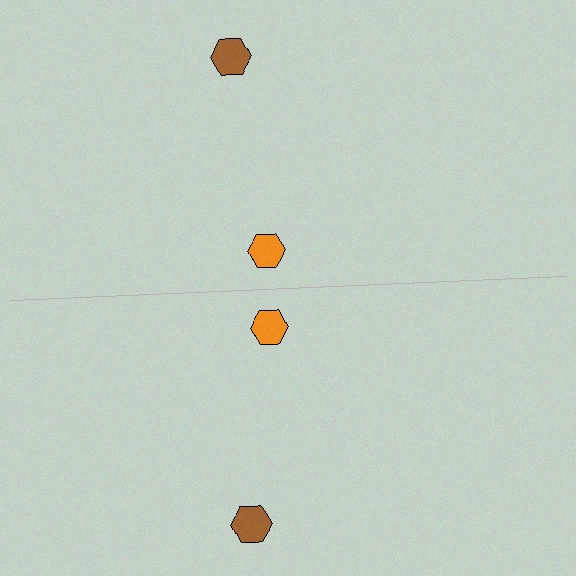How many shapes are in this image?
There are 4 shapes in this image.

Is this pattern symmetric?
Yes, this pattern has bilateral (reflection) symmetry.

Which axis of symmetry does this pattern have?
The pattern has a horizontal axis of symmetry running through the center of the image.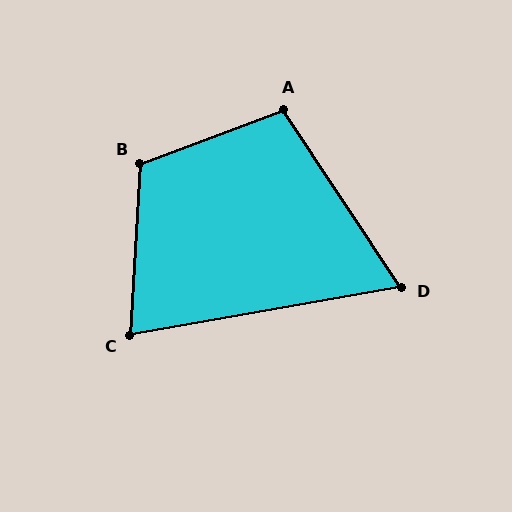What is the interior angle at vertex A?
Approximately 103 degrees (obtuse).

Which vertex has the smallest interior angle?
D, at approximately 66 degrees.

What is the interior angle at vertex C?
Approximately 77 degrees (acute).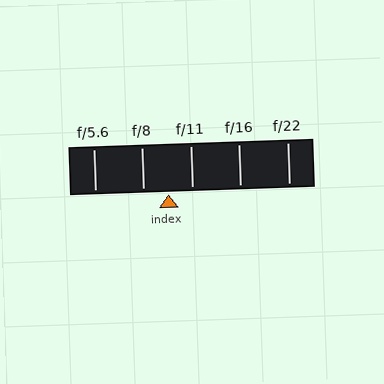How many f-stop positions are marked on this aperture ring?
There are 5 f-stop positions marked.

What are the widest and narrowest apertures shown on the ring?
The widest aperture shown is f/5.6 and the narrowest is f/22.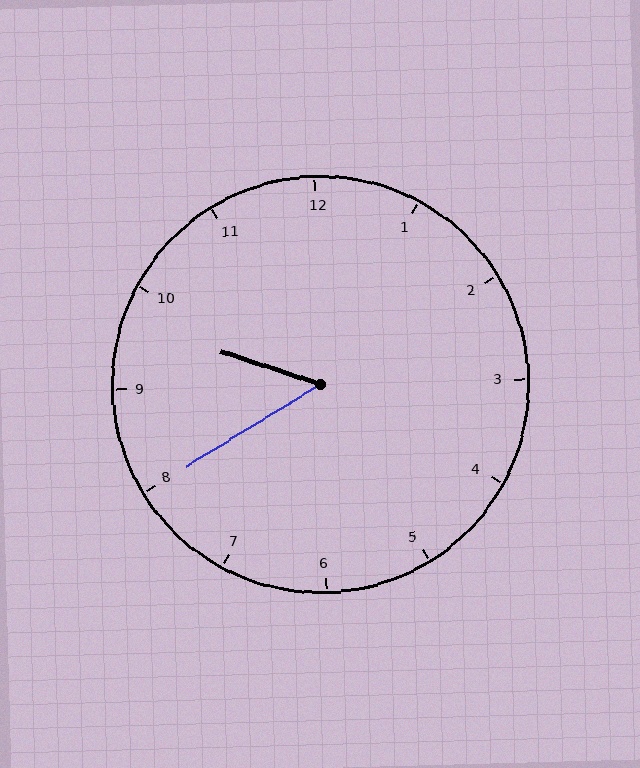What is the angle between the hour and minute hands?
Approximately 50 degrees.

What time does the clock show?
9:40.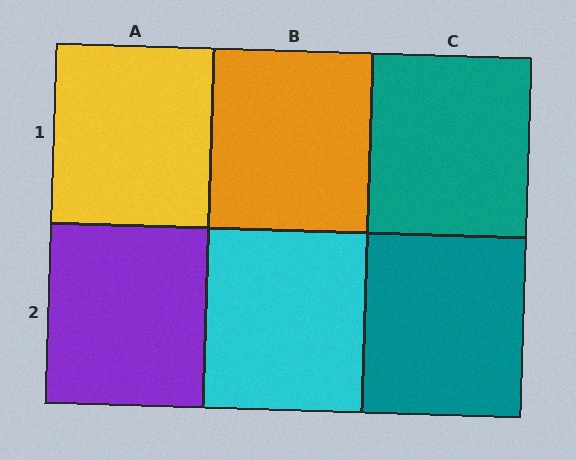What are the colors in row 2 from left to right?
Purple, cyan, teal.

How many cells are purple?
1 cell is purple.